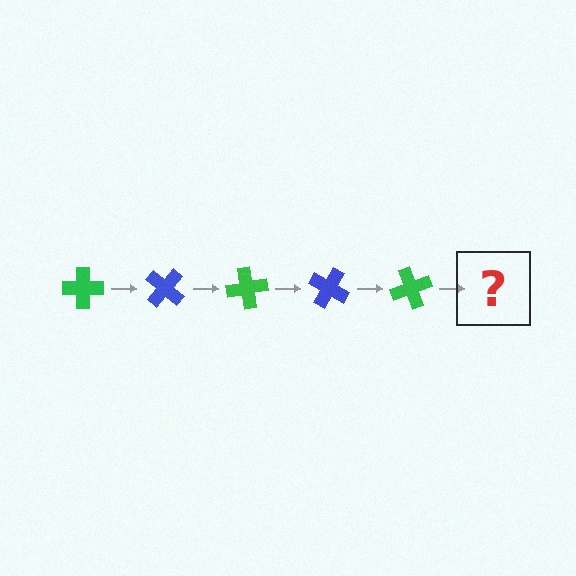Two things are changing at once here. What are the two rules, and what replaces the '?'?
The two rules are that it rotates 40 degrees each step and the color cycles through green and blue. The '?' should be a blue cross, rotated 200 degrees from the start.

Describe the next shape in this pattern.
It should be a blue cross, rotated 200 degrees from the start.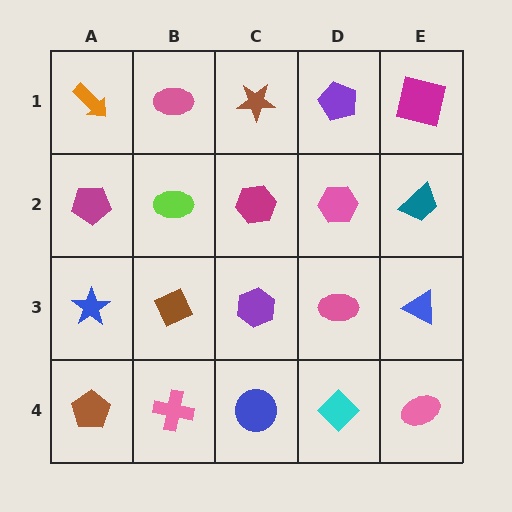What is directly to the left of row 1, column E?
A purple pentagon.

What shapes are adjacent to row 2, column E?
A magenta square (row 1, column E), a blue triangle (row 3, column E), a pink hexagon (row 2, column D).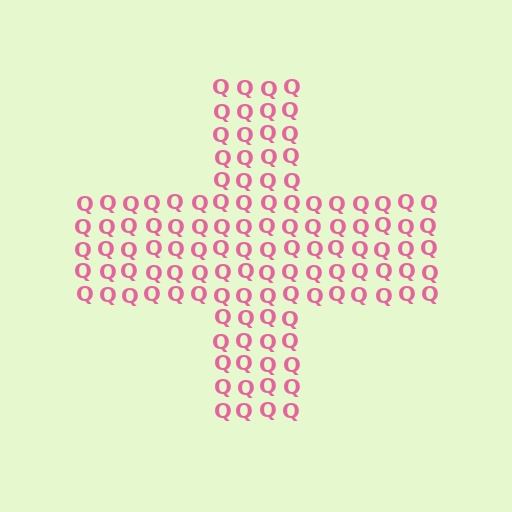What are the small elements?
The small elements are letter Q's.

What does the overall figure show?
The overall figure shows a cross.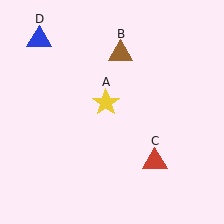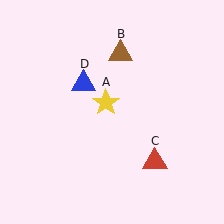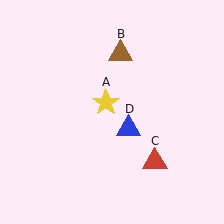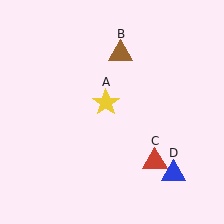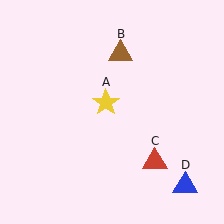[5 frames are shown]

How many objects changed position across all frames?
1 object changed position: blue triangle (object D).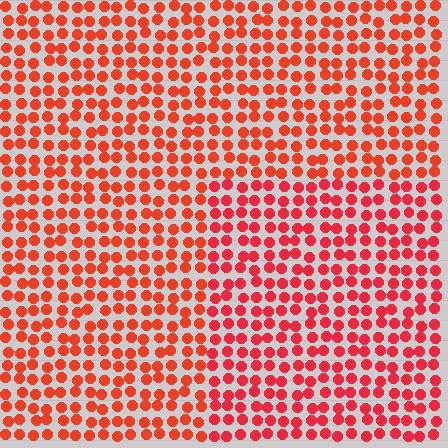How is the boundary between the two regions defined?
The boundary is defined purely by a slight shift in hue (about 16 degrees). Spacing, size, and orientation are identical on both sides.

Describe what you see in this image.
The image is filled with small red elements in a uniform arrangement. A rectangle-shaped region is visible where the elements are tinted to a slightly different hue, forming a subtle color boundary.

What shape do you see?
I see a rectangle.